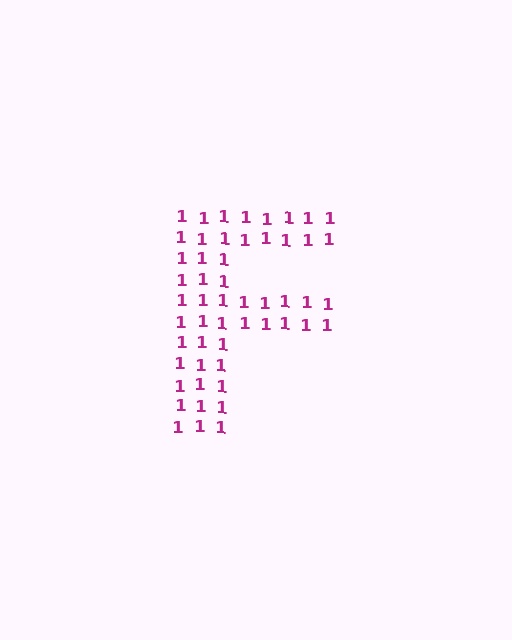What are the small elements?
The small elements are digit 1's.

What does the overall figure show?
The overall figure shows the letter F.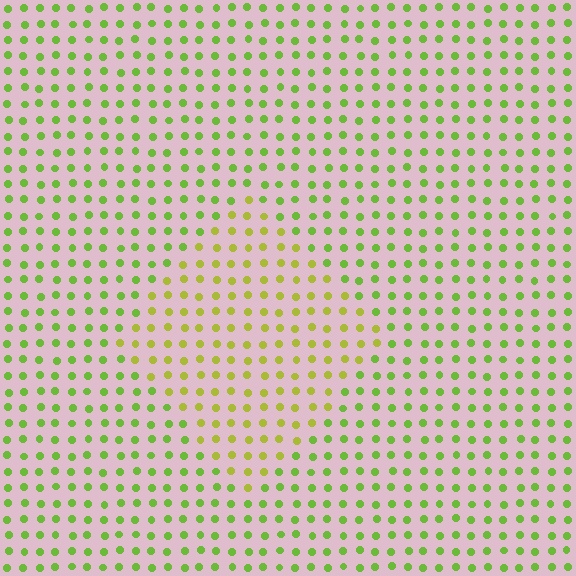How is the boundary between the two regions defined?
The boundary is defined purely by a slight shift in hue (about 28 degrees). Spacing, size, and orientation are identical on both sides.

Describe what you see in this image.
The image is filled with small lime elements in a uniform arrangement. A diamond-shaped region is visible where the elements are tinted to a slightly different hue, forming a subtle color boundary.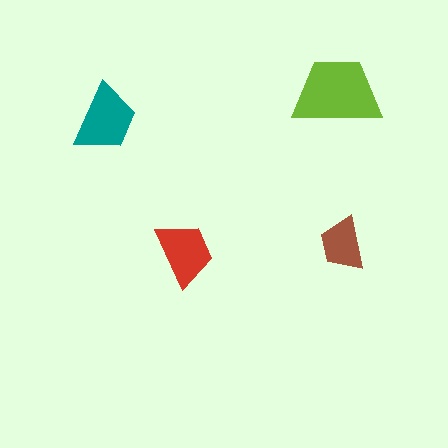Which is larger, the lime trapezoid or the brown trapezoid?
The lime one.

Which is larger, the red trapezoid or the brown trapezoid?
The red one.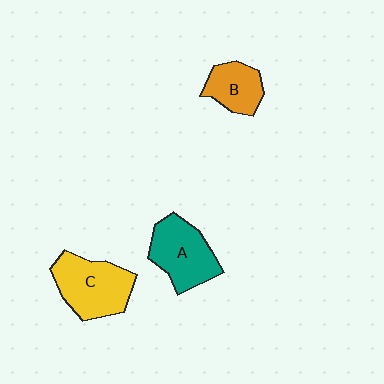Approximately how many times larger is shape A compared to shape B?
Approximately 1.5 times.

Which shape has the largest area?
Shape C (yellow).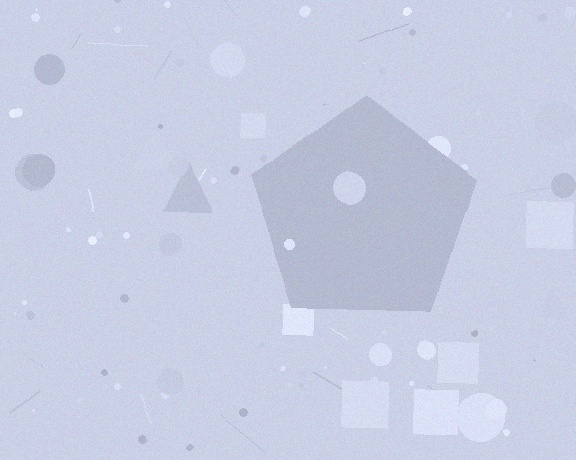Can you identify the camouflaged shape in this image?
The camouflaged shape is a pentagon.